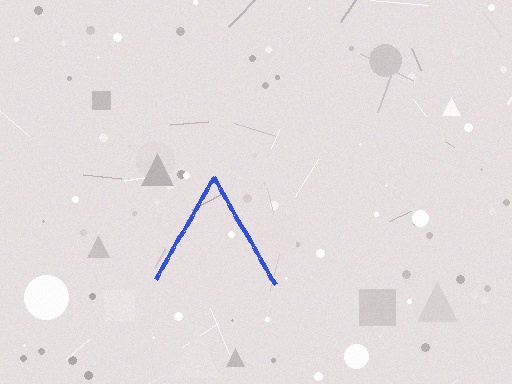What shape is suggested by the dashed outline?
The dashed outline suggests a triangle.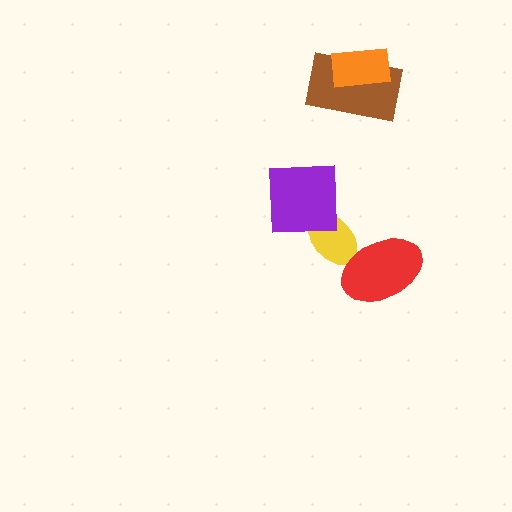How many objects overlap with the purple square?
1 object overlaps with the purple square.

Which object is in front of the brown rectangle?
The orange rectangle is in front of the brown rectangle.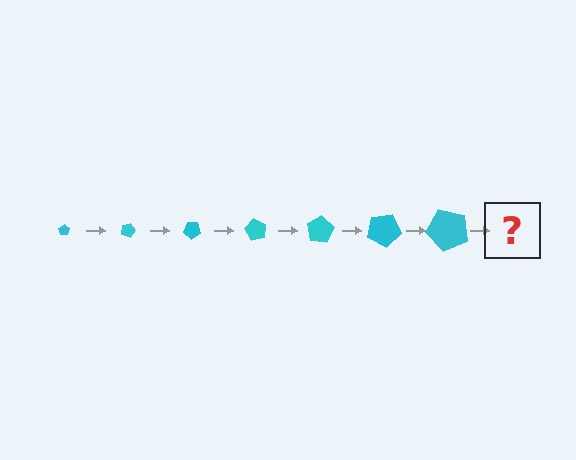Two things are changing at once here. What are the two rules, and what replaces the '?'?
The two rules are that the pentagon grows larger each step and it rotates 20 degrees each step. The '?' should be a pentagon, larger than the previous one and rotated 140 degrees from the start.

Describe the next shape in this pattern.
It should be a pentagon, larger than the previous one and rotated 140 degrees from the start.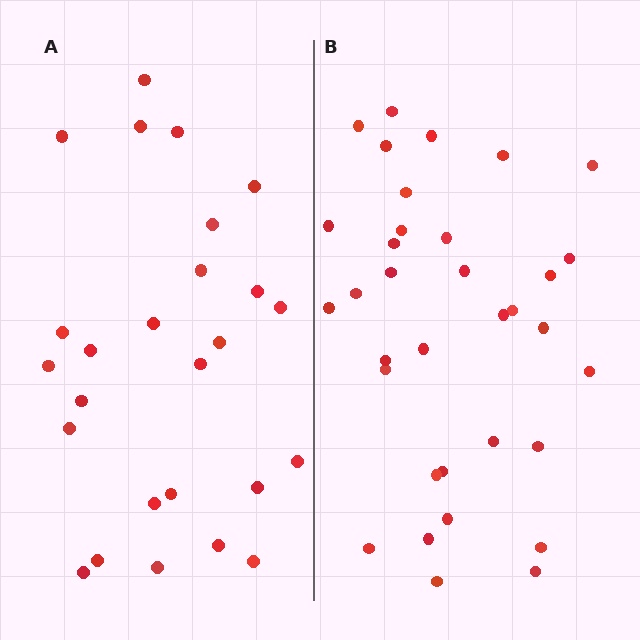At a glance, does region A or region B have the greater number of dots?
Region B (the right region) has more dots.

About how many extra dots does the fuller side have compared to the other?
Region B has roughly 8 or so more dots than region A.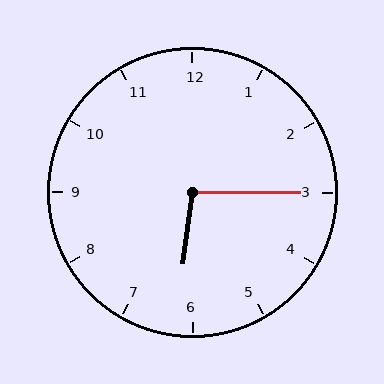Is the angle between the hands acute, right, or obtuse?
It is obtuse.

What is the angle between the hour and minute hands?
Approximately 98 degrees.